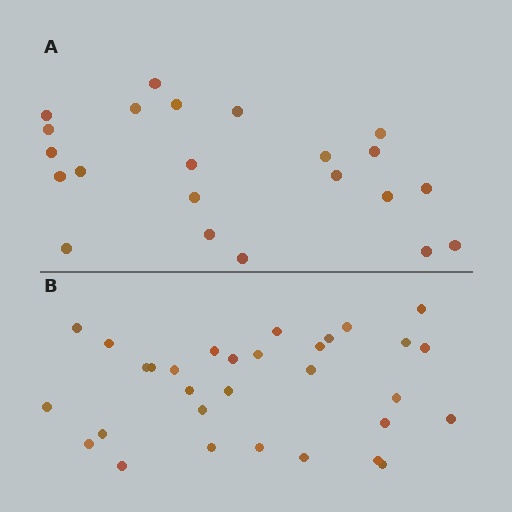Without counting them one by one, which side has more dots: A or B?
Region B (the bottom region) has more dots.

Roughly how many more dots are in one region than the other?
Region B has roughly 8 or so more dots than region A.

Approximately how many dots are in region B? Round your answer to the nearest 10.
About 30 dots. (The exact count is 31, which rounds to 30.)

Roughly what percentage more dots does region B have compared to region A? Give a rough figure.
About 40% more.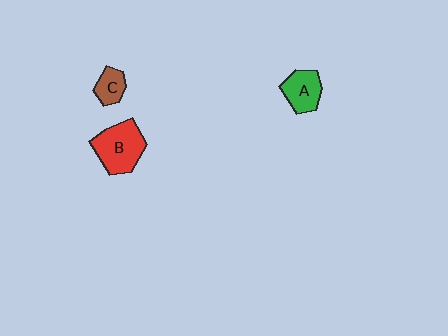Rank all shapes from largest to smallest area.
From largest to smallest: B (red), A (green), C (brown).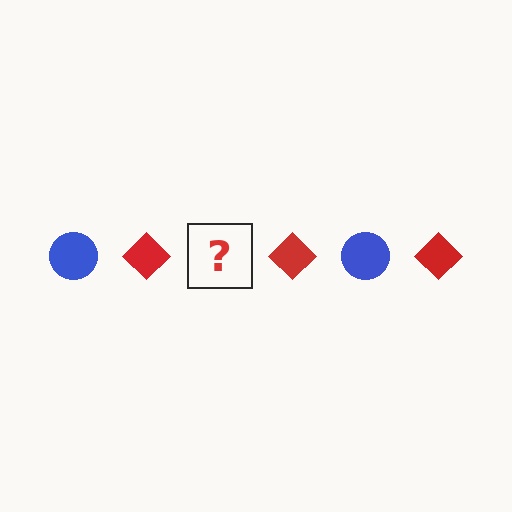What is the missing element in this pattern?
The missing element is a blue circle.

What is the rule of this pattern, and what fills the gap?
The rule is that the pattern alternates between blue circle and red diamond. The gap should be filled with a blue circle.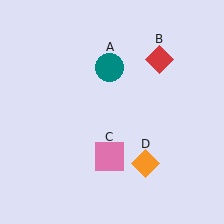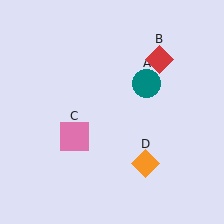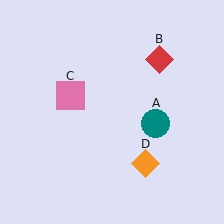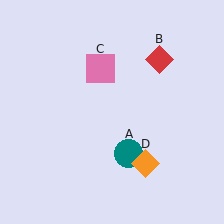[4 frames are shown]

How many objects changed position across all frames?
2 objects changed position: teal circle (object A), pink square (object C).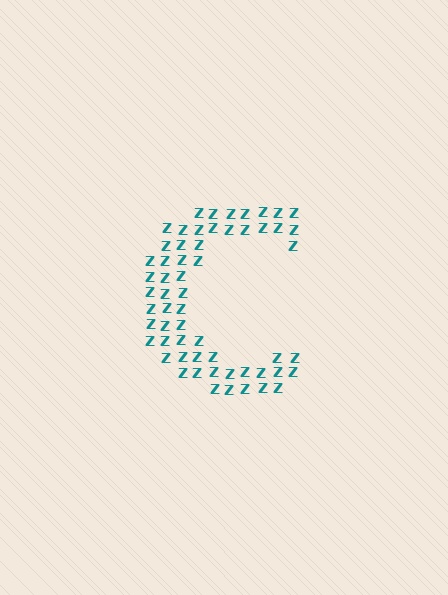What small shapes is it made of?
It is made of small letter Z's.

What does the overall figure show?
The overall figure shows the letter C.